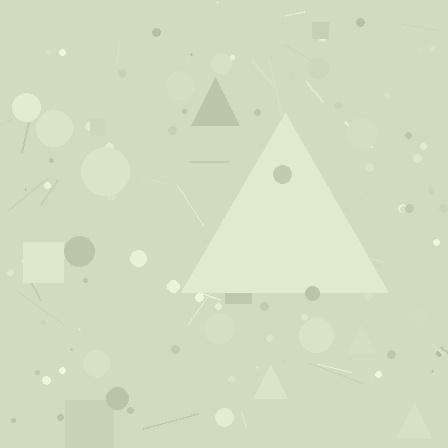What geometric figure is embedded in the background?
A triangle is embedded in the background.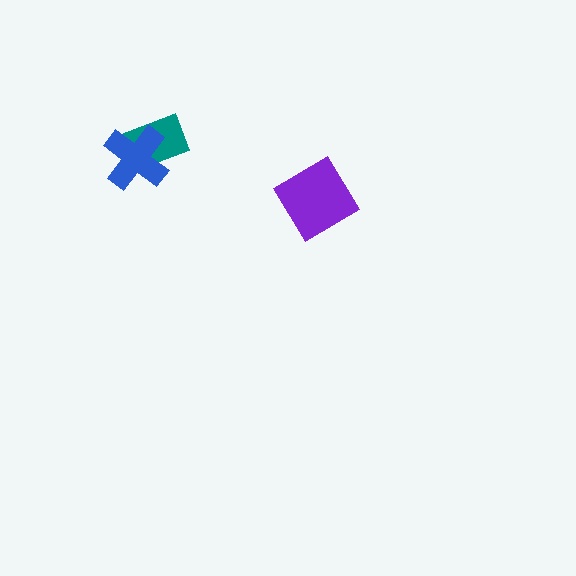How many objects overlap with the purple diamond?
0 objects overlap with the purple diamond.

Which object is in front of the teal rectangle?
The blue cross is in front of the teal rectangle.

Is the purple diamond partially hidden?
No, no other shape covers it.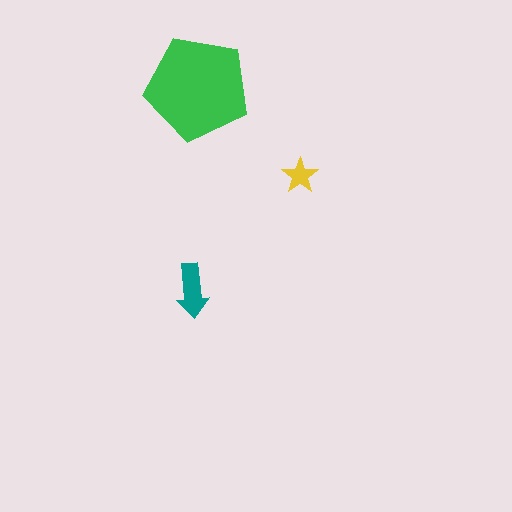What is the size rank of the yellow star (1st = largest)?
3rd.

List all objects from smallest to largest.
The yellow star, the teal arrow, the green pentagon.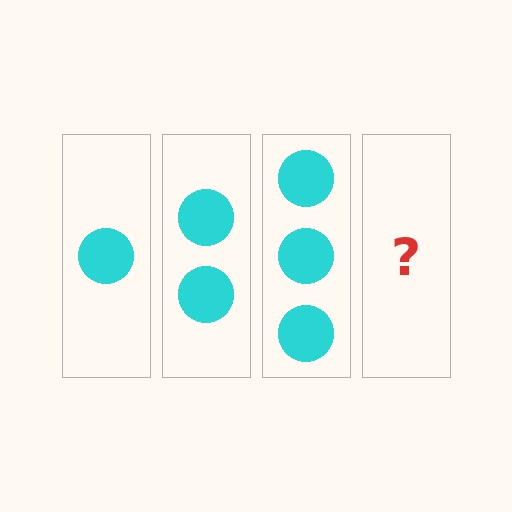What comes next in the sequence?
The next element should be 4 circles.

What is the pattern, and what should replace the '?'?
The pattern is that each step adds one more circle. The '?' should be 4 circles.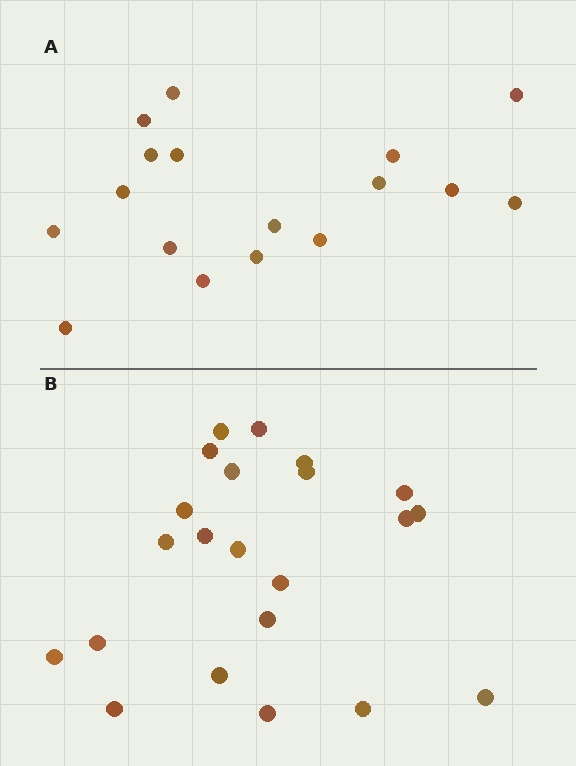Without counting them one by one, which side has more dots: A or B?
Region B (the bottom region) has more dots.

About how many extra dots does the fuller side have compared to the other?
Region B has about 5 more dots than region A.